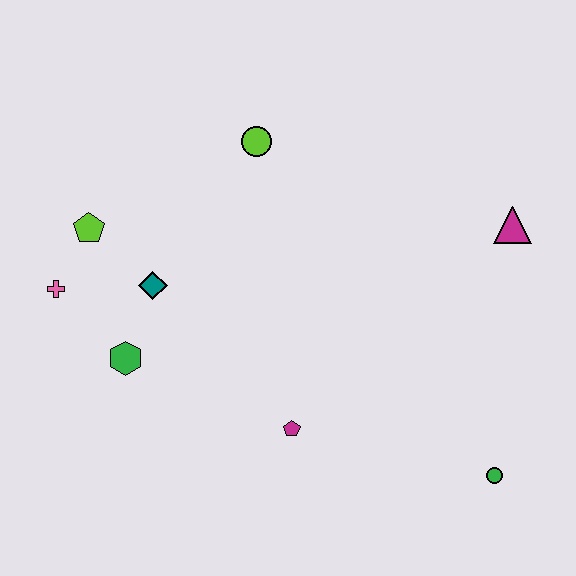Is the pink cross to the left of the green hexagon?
Yes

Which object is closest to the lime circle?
The teal diamond is closest to the lime circle.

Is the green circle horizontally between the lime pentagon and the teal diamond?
No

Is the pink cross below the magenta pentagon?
No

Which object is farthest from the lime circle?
The green circle is farthest from the lime circle.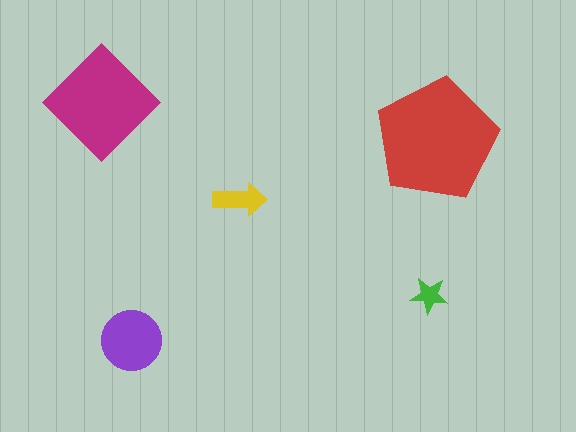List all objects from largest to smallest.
The red pentagon, the magenta diamond, the purple circle, the yellow arrow, the green star.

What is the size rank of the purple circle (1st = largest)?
3rd.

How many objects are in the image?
There are 5 objects in the image.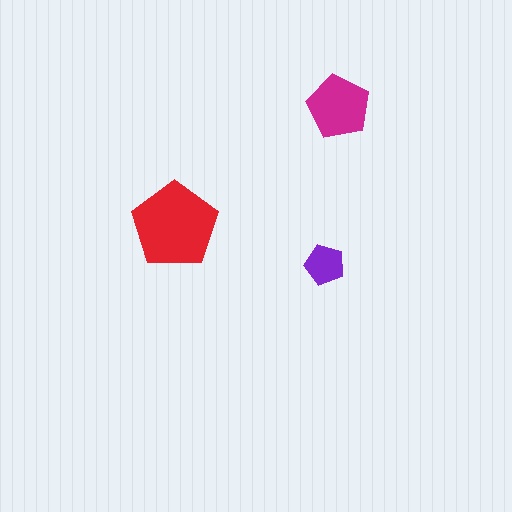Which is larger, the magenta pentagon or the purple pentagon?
The magenta one.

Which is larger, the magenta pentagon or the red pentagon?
The red one.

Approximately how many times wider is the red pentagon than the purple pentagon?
About 2 times wider.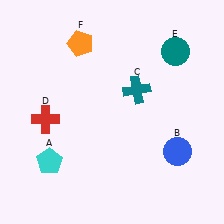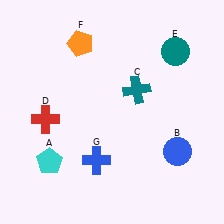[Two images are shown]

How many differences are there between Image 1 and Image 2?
There is 1 difference between the two images.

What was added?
A blue cross (G) was added in Image 2.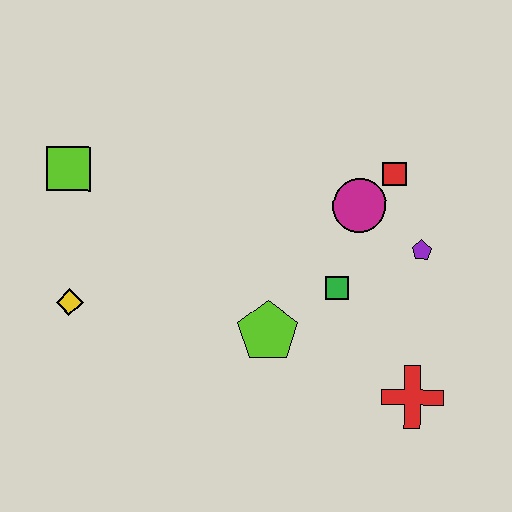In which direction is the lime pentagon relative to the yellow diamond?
The lime pentagon is to the right of the yellow diamond.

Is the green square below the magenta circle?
Yes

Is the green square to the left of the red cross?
Yes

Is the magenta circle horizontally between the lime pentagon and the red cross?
Yes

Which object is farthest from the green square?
The lime square is farthest from the green square.